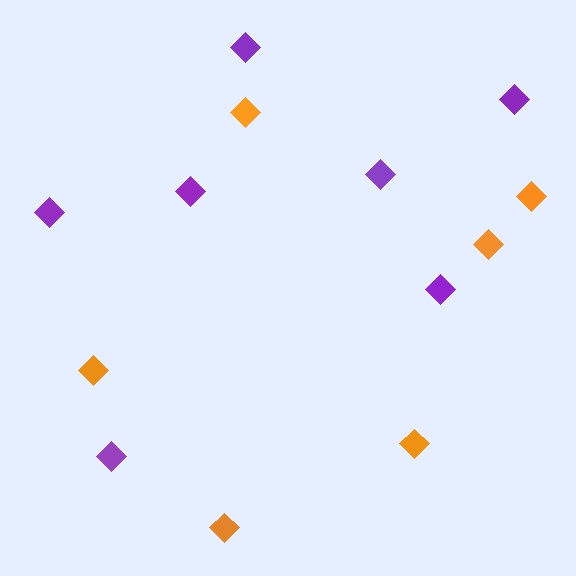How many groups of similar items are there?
There are 2 groups: one group of purple diamonds (7) and one group of orange diamonds (6).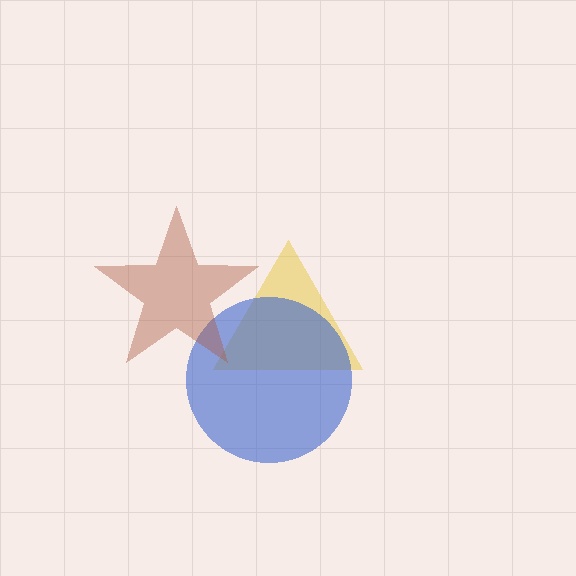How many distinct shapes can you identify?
There are 3 distinct shapes: a yellow triangle, a blue circle, a brown star.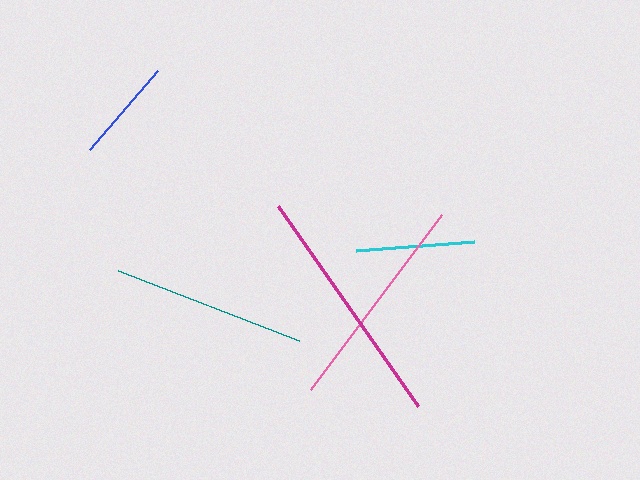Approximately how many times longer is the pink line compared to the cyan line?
The pink line is approximately 1.8 times the length of the cyan line.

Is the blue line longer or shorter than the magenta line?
The magenta line is longer than the blue line.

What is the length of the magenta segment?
The magenta segment is approximately 244 pixels long.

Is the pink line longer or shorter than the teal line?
The pink line is longer than the teal line.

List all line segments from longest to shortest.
From longest to shortest: magenta, pink, teal, cyan, blue.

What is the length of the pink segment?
The pink segment is approximately 219 pixels long.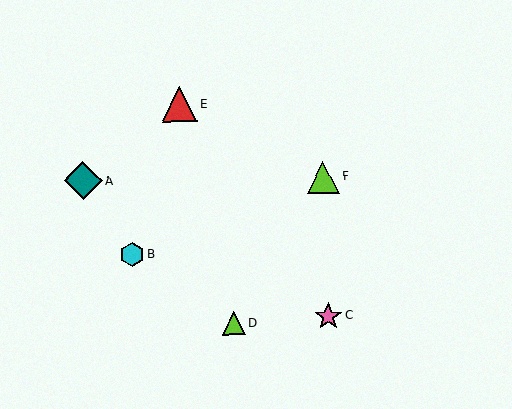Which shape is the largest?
The teal diamond (labeled A) is the largest.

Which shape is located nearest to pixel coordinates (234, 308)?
The lime triangle (labeled D) at (234, 323) is nearest to that location.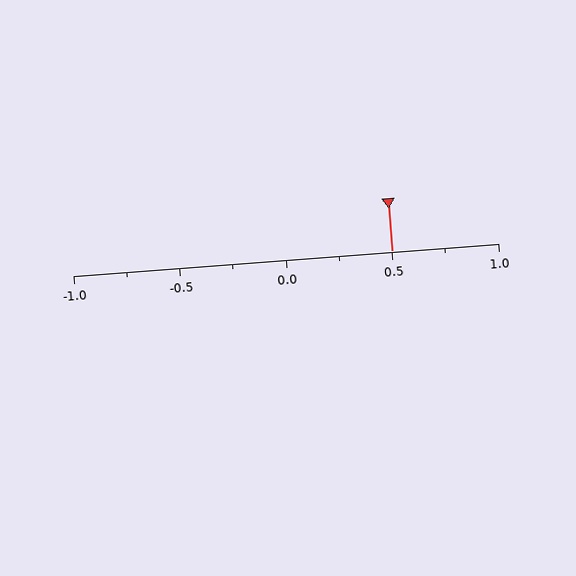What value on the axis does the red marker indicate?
The marker indicates approximately 0.5.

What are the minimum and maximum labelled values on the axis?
The axis runs from -1.0 to 1.0.